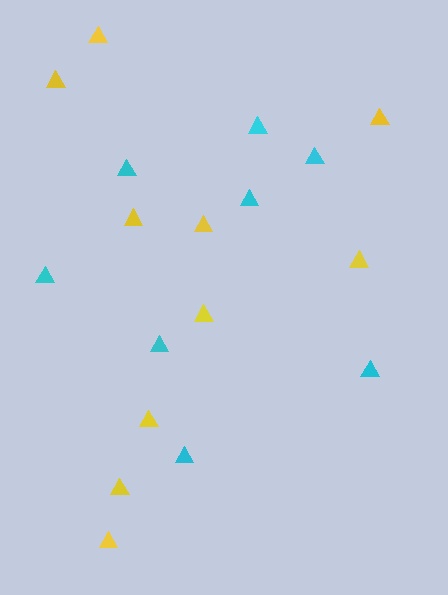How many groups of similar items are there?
There are 2 groups: one group of cyan triangles (8) and one group of yellow triangles (10).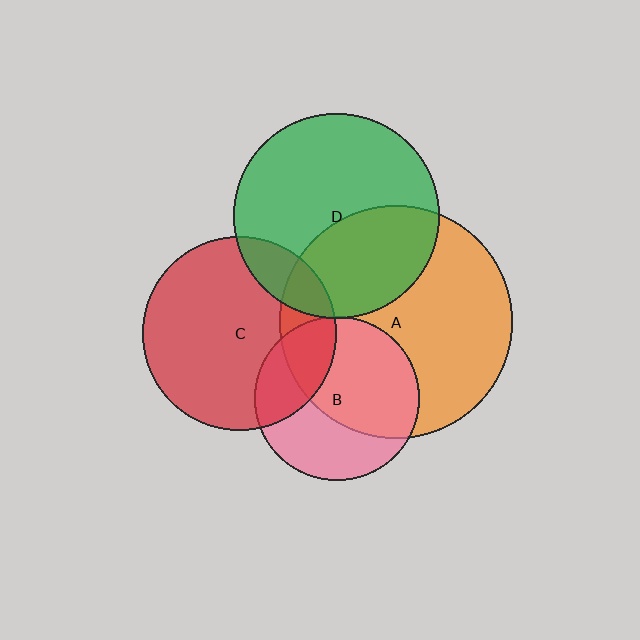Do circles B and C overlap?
Yes.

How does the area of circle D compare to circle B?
Approximately 1.6 times.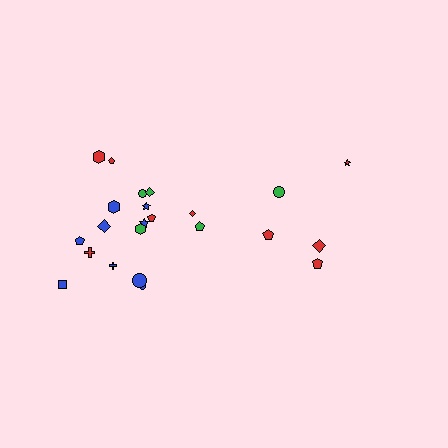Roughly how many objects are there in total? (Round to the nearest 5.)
Roughly 25 objects in total.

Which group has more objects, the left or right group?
The left group.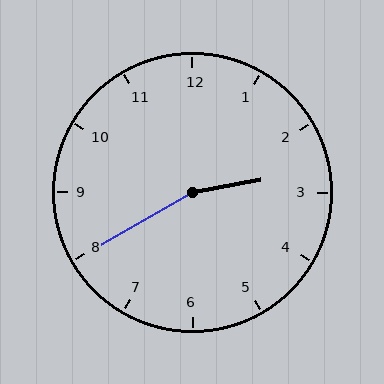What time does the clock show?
2:40.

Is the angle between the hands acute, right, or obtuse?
It is obtuse.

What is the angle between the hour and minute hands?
Approximately 160 degrees.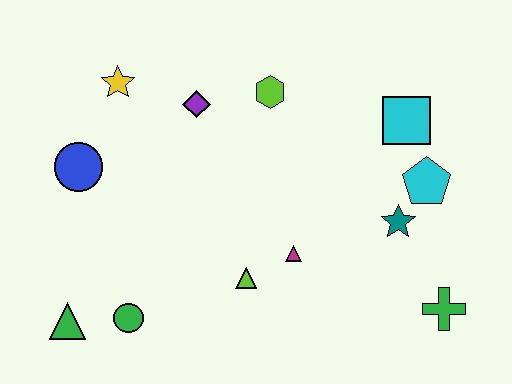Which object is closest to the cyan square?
The cyan pentagon is closest to the cyan square.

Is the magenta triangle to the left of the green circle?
No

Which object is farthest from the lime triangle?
The yellow star is farthest from the lime triangle.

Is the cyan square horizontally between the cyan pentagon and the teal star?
Yes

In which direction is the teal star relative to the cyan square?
The teal star is below the cyan square.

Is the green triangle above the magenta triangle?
No